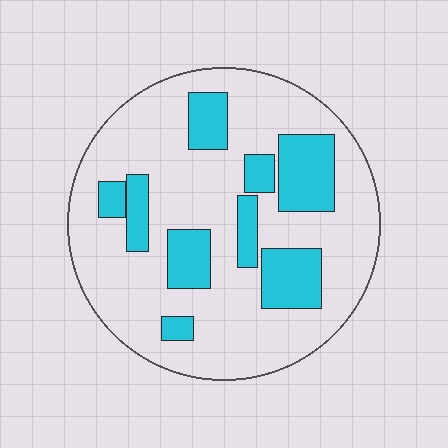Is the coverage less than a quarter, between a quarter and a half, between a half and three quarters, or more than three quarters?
Between a quarter and a half.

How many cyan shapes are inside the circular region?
9.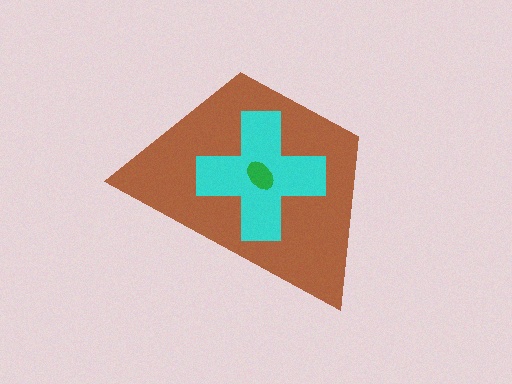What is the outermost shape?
The brown trapezoid.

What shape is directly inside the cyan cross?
The green ellipse.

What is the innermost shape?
The green ellipse.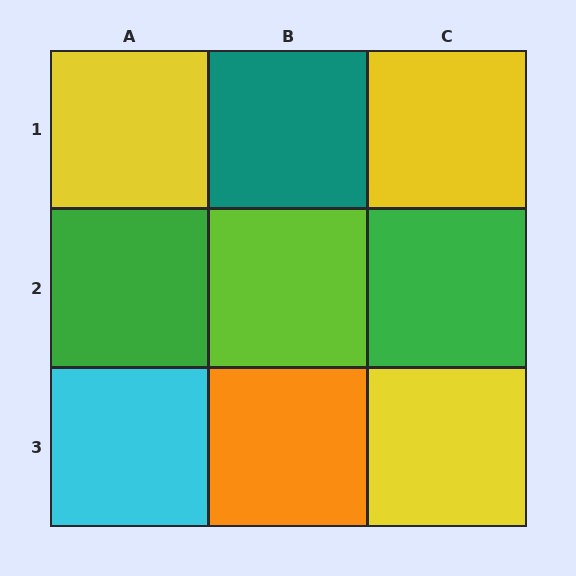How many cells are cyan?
1 cell is cyan.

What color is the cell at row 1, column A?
Yellow.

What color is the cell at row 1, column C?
Yellow.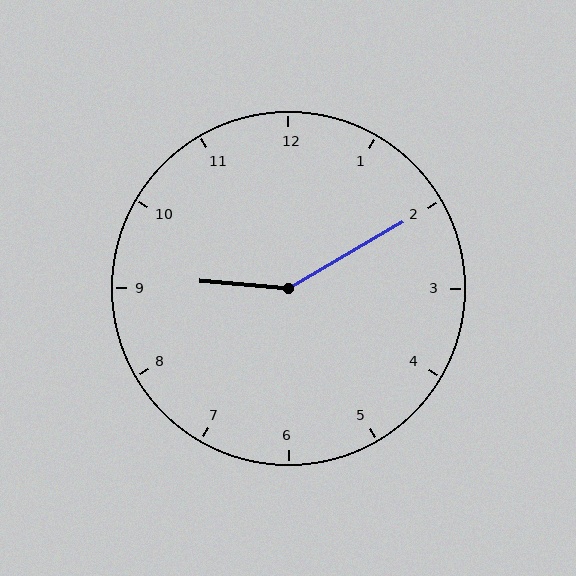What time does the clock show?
9:10.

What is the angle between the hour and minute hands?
Approximately 145 degrees.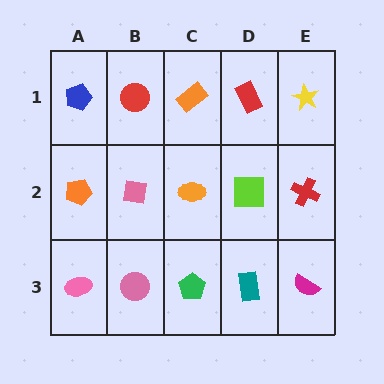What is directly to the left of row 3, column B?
A pink ellipse.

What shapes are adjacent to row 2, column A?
A blue pentagon (row 1, column A), a pink ellipse (row 3, column A), a pink square (row 2, column B).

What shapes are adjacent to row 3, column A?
An orange pentagon (row 2, column A), a pink circle (row 3, column B).